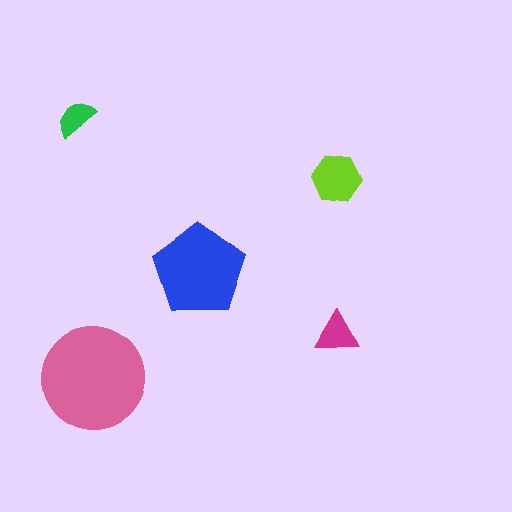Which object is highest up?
The green semicircle is topmost.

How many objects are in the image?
There are 5 objects in the image.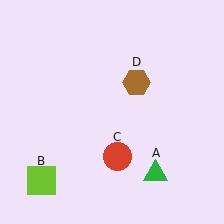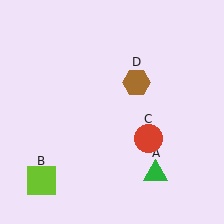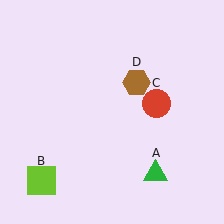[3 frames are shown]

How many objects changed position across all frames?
1 object changed position: red circle (object C).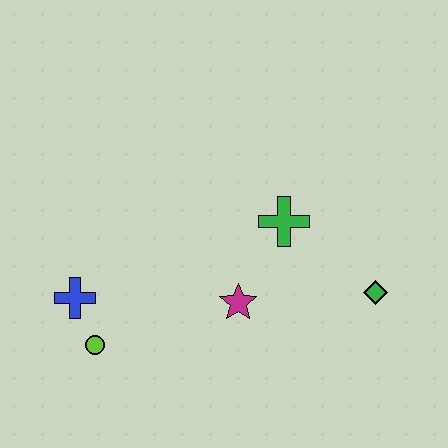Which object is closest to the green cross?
The magenta star is closest to the green cross.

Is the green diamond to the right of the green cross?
Yes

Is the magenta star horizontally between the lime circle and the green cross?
Yes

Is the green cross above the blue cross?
Yes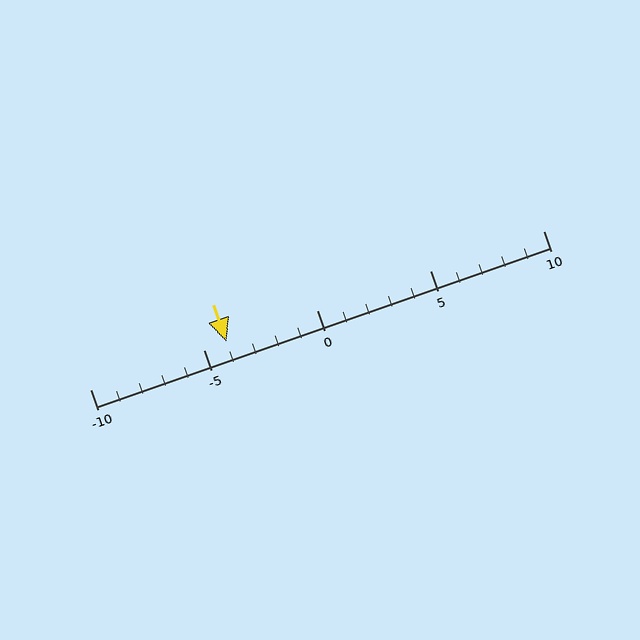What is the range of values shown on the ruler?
The ruler shows values from -10 to 10.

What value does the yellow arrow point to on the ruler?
The yellow arrow points to approximately -4.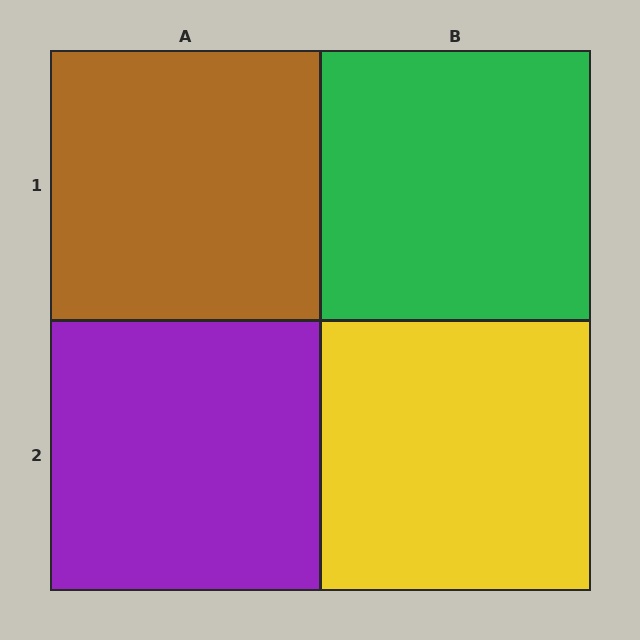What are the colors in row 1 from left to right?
Brown, green.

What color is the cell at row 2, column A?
Purple.